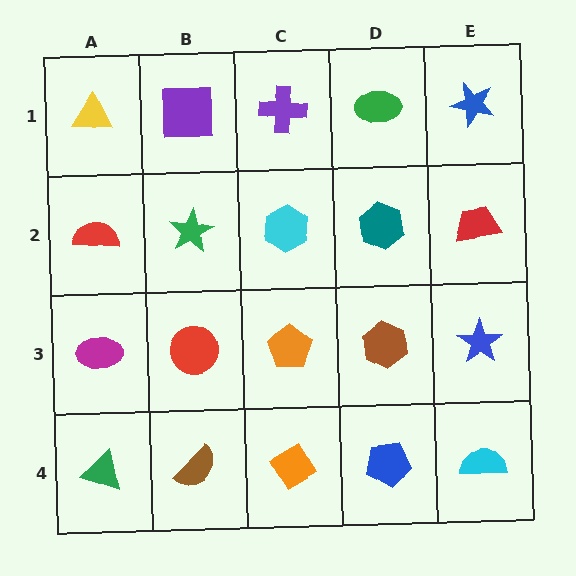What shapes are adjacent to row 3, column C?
A cyan hexagon (row 2, column C), an orange diamond (row 4, column C), a red circle (row 3, column B), a brown hexagon (row 3, column D).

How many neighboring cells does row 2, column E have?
3.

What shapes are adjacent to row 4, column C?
An orange pentagon (row 3, column C), a brown semicircle (row 4, column B), a blue pentagon (row 4, column D).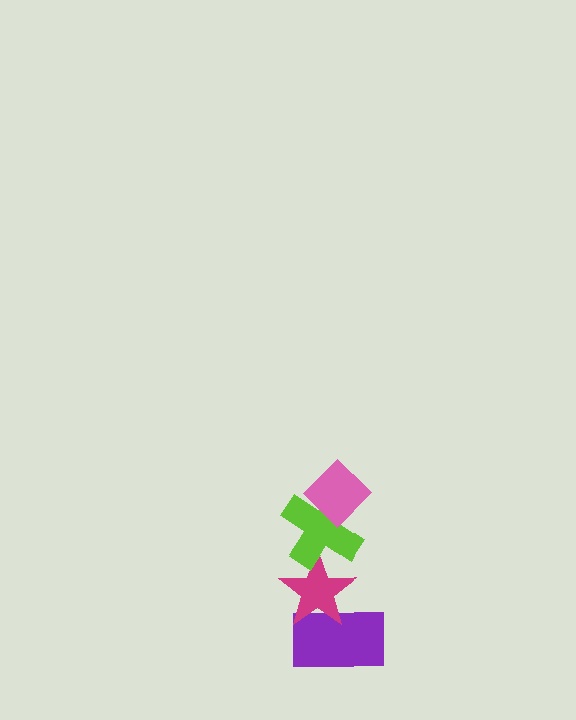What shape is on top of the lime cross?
The pink diamond is on top of the lime cross.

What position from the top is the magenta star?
The magenta star is 3rd from the top.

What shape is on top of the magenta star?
The lime cross is on top of the magenta star.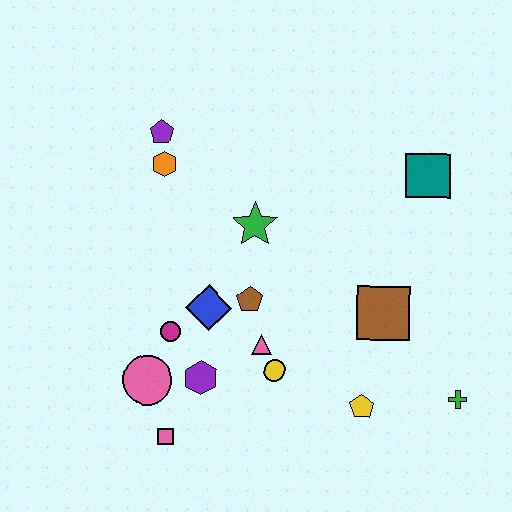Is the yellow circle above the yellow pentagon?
Yes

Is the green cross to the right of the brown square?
Yes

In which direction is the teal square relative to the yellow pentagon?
The teal square is above the yellow pentagon.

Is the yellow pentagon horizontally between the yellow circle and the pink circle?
No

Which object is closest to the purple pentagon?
The orange hexagon is closest to the purple pentagon.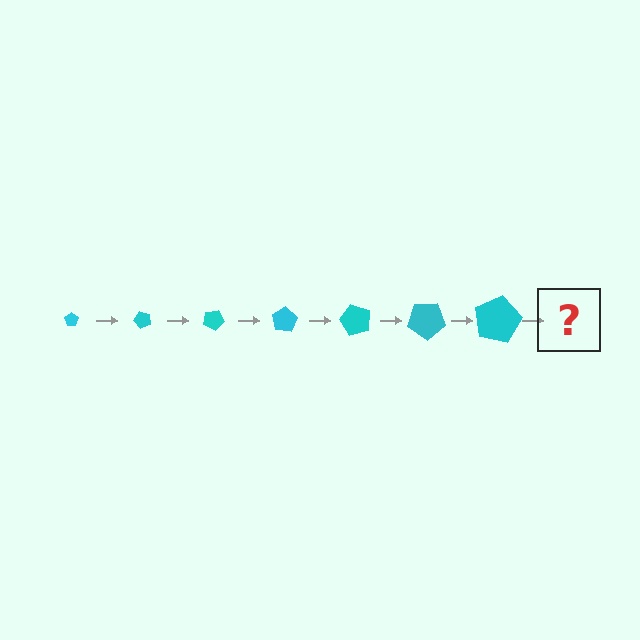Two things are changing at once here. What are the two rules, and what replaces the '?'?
The two rules are that the pentagon grows larger each step and it rotates 50 degrees each step. The '?' should be a pentagon, larger than the previous one and rotated 350 degrees from the start.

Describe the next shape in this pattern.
It should be a pentagon, larger than the previous one and rotated 350 degrees from the start.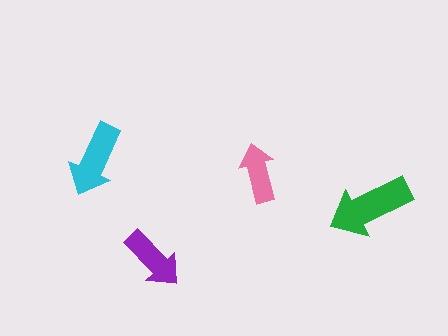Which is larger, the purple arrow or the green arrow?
The green one.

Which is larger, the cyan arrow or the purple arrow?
The cyan one.